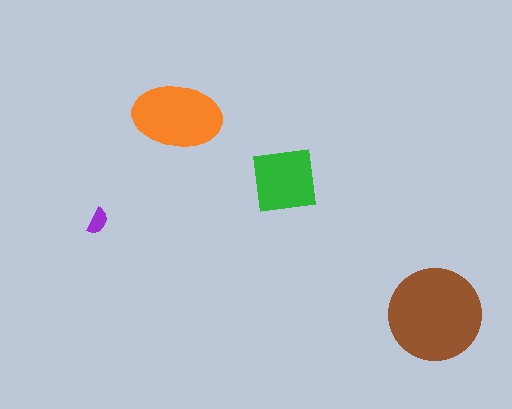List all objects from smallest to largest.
The purple semicircle, the green square, the orange ellipse, the brown circle.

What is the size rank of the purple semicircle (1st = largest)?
4th.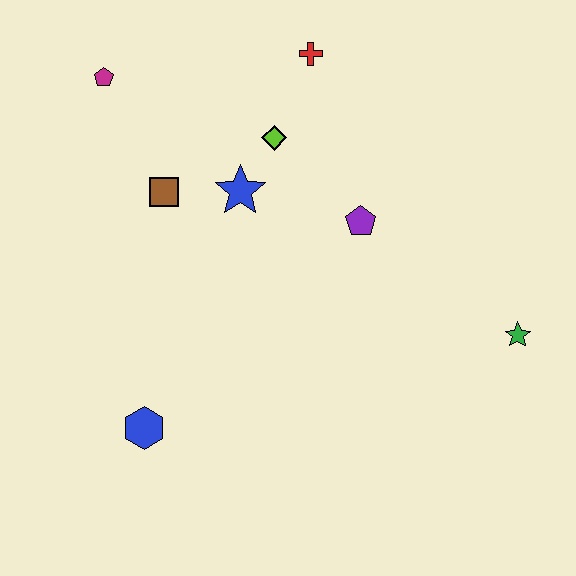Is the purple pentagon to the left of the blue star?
No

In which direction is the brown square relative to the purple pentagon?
The brown square is to the left of the purple pentagon.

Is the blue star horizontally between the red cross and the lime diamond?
No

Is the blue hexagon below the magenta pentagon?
Yes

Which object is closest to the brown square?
The blue star is closest to the brown square.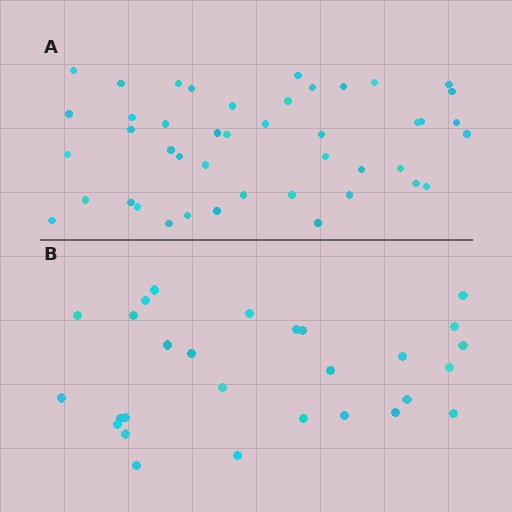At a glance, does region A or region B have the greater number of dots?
Region A (the top region) has more dots.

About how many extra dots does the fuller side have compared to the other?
Region A has approximately 15 more dots than region B.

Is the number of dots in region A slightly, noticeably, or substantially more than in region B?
Region A has substantially more. The ratio is roughly 1.6 to 1.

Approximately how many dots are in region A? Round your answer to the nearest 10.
About 40 dots. (The exact count is 44, which rounds to 40.)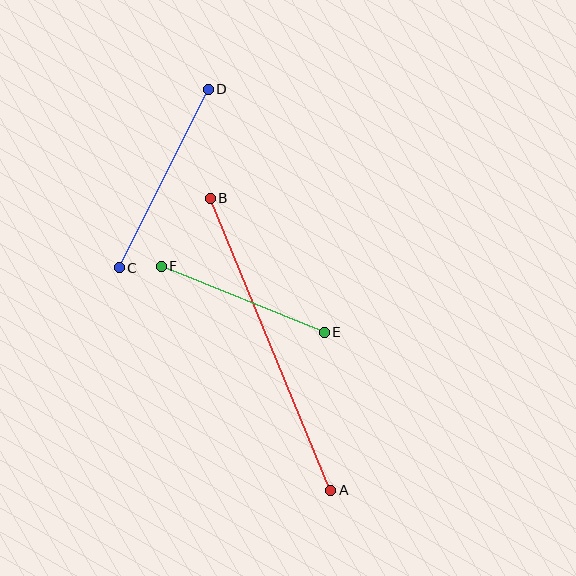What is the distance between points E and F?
The distance is approximately 176 pixels.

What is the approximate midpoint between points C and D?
The midpoint is at approximately (164, 179) pixels.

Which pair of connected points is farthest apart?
Points A and B are farthest apart.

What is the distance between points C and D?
The distance is approximately 199 pixels.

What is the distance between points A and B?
The distance is approximately 316 pixels.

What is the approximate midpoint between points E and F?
The midpoint is at approximately (243, 299) pixels.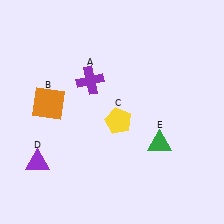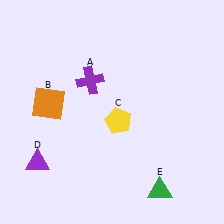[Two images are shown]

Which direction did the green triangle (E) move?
The green triangle (E) moved down.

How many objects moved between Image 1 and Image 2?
1 object moved between the two images.